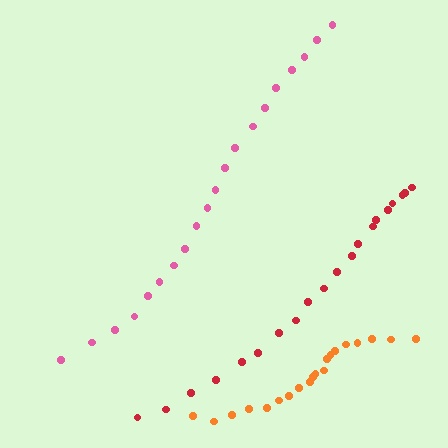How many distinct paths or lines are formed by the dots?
There are 3 distinct paths.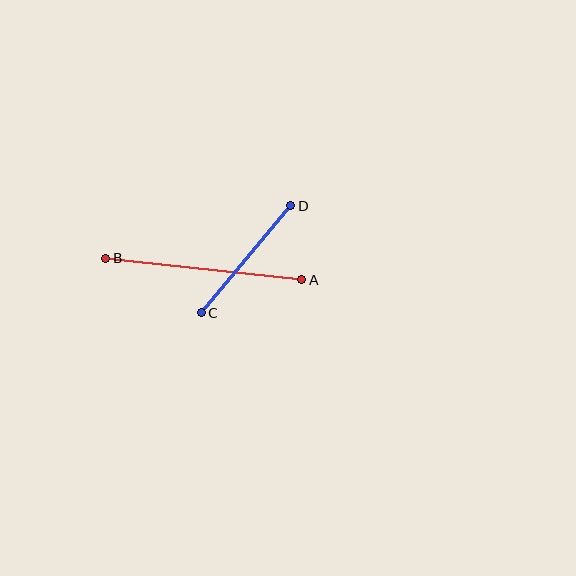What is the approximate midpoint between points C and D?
The midpoint is at approximately (246, 259) pixels.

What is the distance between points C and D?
The distance is approximately 139 pixels.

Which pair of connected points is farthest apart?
Points A and B are farthest apart.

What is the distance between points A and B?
The distance is approximately 197 pixels.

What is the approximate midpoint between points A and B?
The midpoint is at approximately (204, 269) pixels.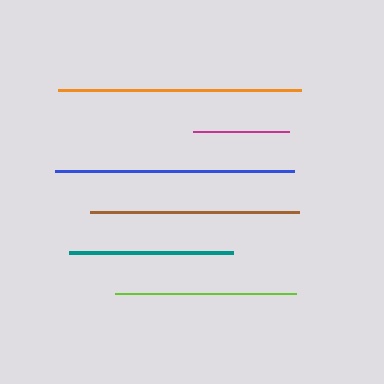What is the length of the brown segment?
The brown segment is approximately 209 pixels long.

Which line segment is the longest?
The orange line is the longest at approximately 243 pixels.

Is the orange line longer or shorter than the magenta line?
The orange line is longer than the magenta line.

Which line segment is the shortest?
The magenta line is the shortest at approximately 95 pixels.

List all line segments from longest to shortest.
From longest to shortest: orange, blue, brown, lime, teal, magenta.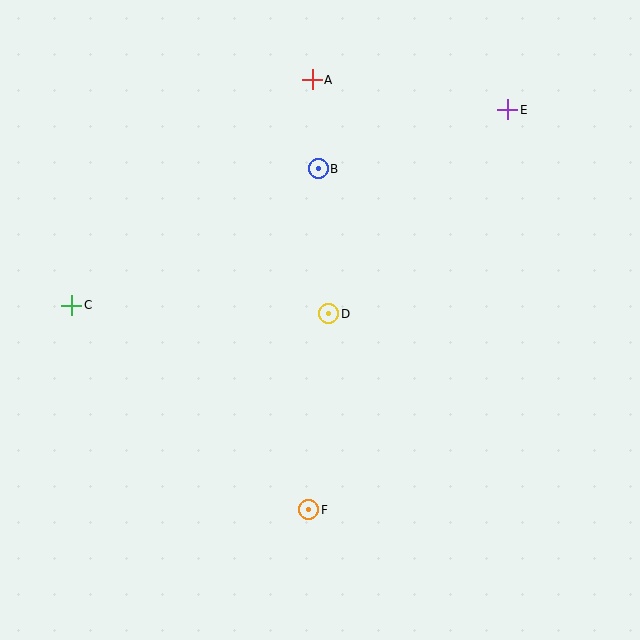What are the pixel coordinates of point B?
Point B is at (318, 169).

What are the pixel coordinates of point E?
Point E is at (508, 110).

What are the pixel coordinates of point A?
Point A is at (312, 80).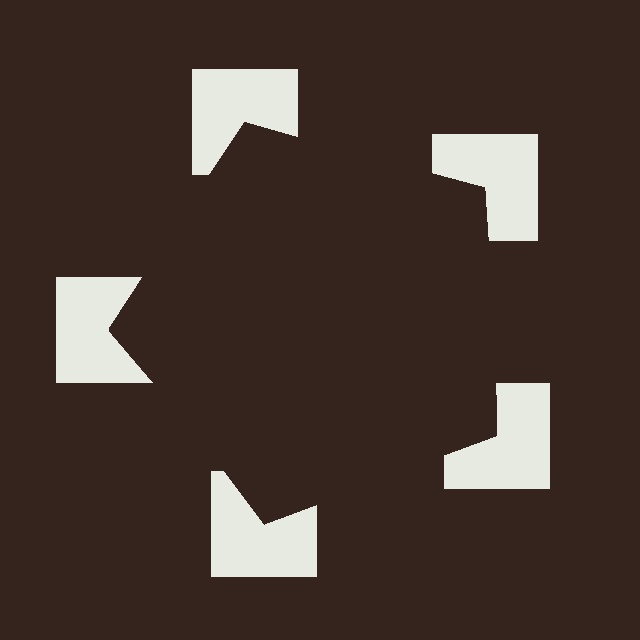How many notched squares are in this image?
There are 5 — one at each vertex of the illusory pentagon.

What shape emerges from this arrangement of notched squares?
An illusory pentagon — its edges are inferred from the aligned wedge cuts in the notched squares, not physically drawn.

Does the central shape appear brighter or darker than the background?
It typically appears slightly darker than the background, even though no actual brightness change is drawn.